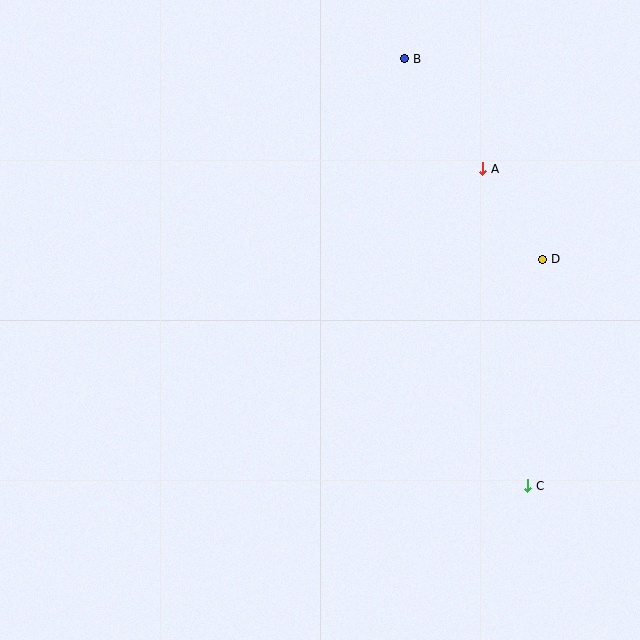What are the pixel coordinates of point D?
Point D is at (543, 259).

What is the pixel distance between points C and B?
The distance between C and B is 444 pixels.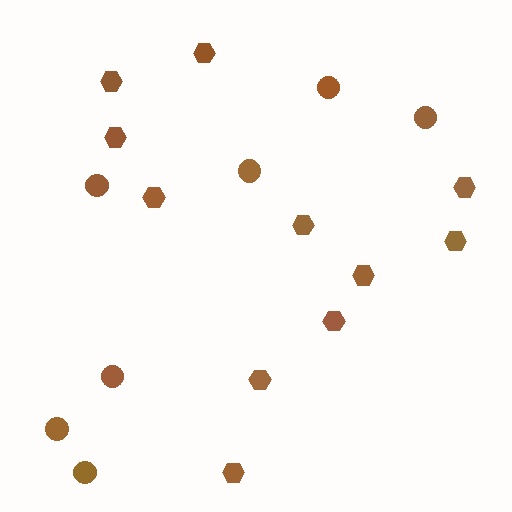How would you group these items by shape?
There are 2 groups: one group of circles (7) and one group of hexagons (11).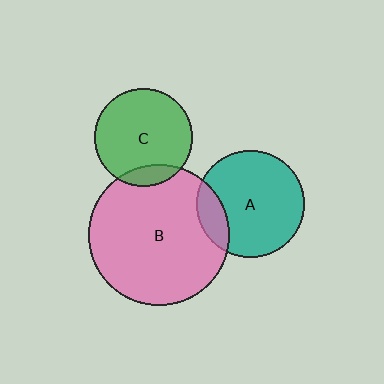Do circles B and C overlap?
Yes.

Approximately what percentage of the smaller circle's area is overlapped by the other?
Approximately 15%.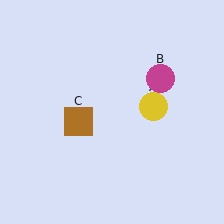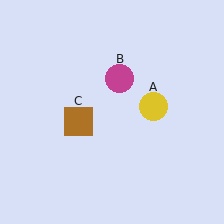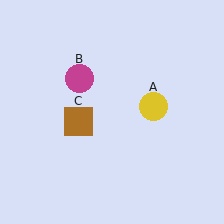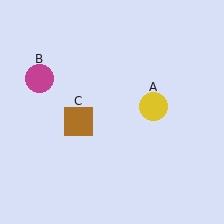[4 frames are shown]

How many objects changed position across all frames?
1 object changed position: magenta circle (object B).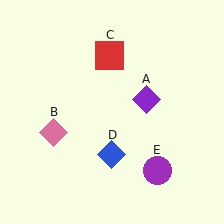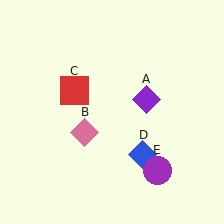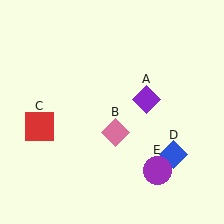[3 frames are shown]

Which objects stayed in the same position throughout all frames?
Purple diamond (object A) and purple circle (object E) remained stationary.